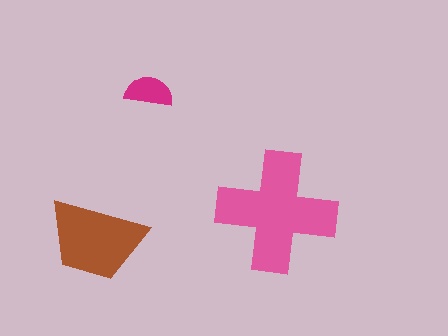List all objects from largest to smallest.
The pink cross, the brown trapezoid, the magenta semicircle.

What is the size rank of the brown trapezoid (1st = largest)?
2nd.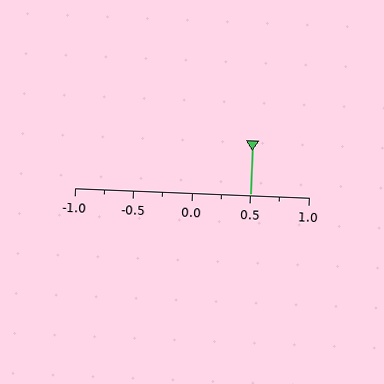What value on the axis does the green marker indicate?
The marker indicates approximately 0.5.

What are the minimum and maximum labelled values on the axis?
The axis runs from -1.0 to 1.0.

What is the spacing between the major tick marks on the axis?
The major ticks are spaced 0.5 apart.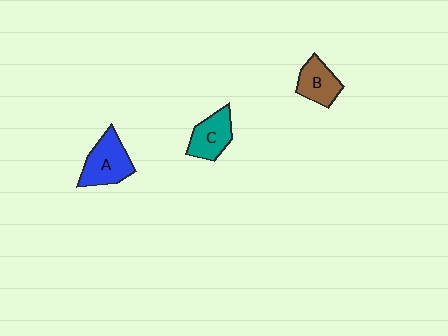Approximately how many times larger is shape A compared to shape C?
Approximately 1.3 times.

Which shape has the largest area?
Shape A (blue).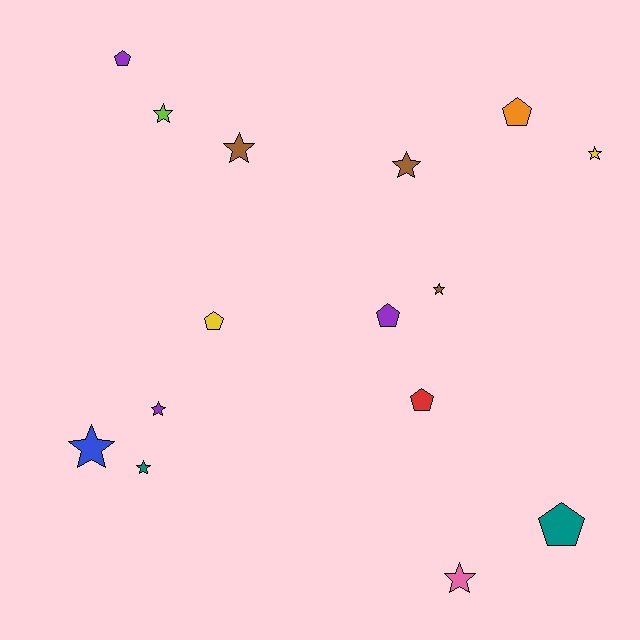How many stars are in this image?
There are 9 stars.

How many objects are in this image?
There are 15 objects.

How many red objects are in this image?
There is 1 red object.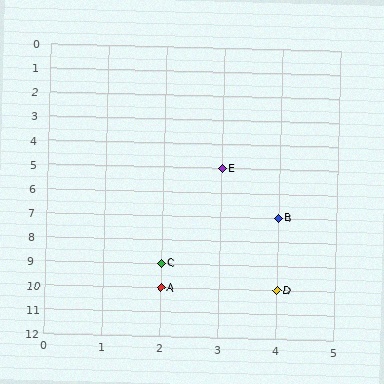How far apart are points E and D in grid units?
Points E and D are 1 column and 5 rows apart (about 5.1 grid units diagonally).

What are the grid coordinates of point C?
Point C is at grid coordinates (2, 9).